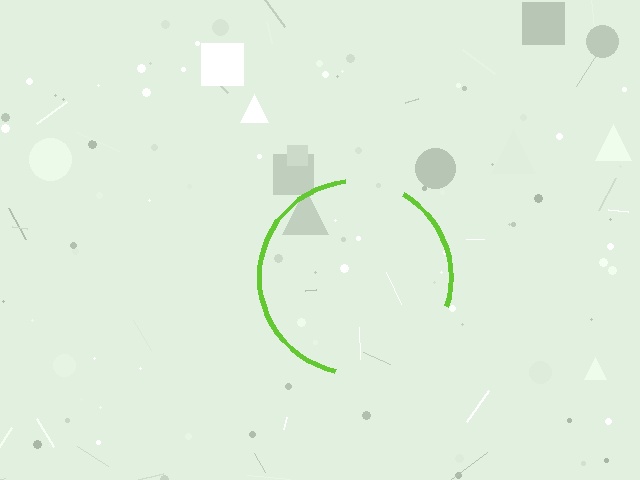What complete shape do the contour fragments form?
The contour fragments form a circle.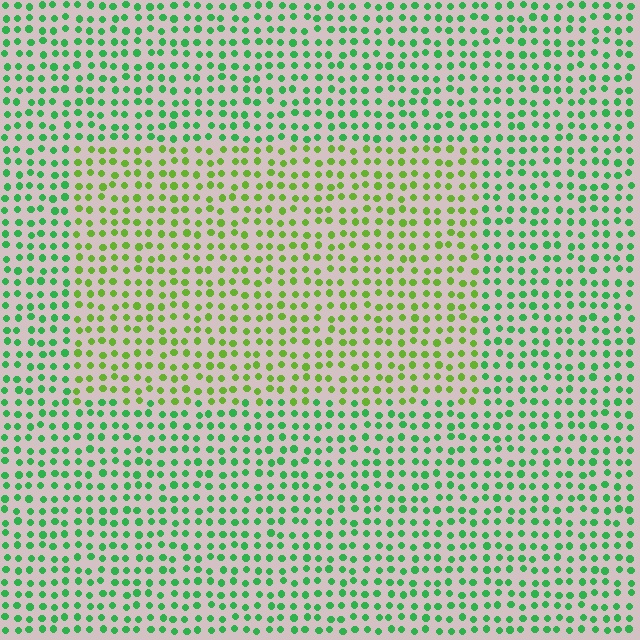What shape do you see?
I see a rectangle.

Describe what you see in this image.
The image is filled with small green elements in a uniform arrangement. A rectangle-shaped region is visible where the elements are tinted to a slightly different hue, forming a subtle color boundary.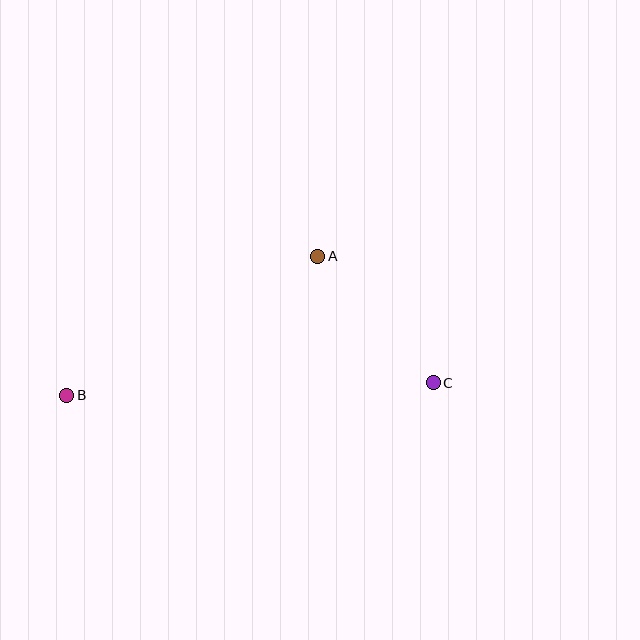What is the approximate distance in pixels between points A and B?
The distance between A and B is approximately 287 pixels.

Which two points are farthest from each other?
Points B and C are farthest from each other.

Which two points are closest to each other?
Points A and C are closest to each other.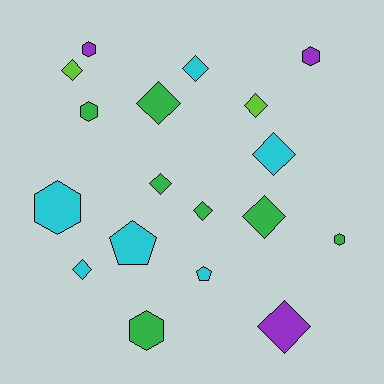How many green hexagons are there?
There are 3 green hexagons.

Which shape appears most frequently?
Diamond, with 10 objects.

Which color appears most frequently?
Green, with 7 objects.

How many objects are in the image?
There are 18 objects.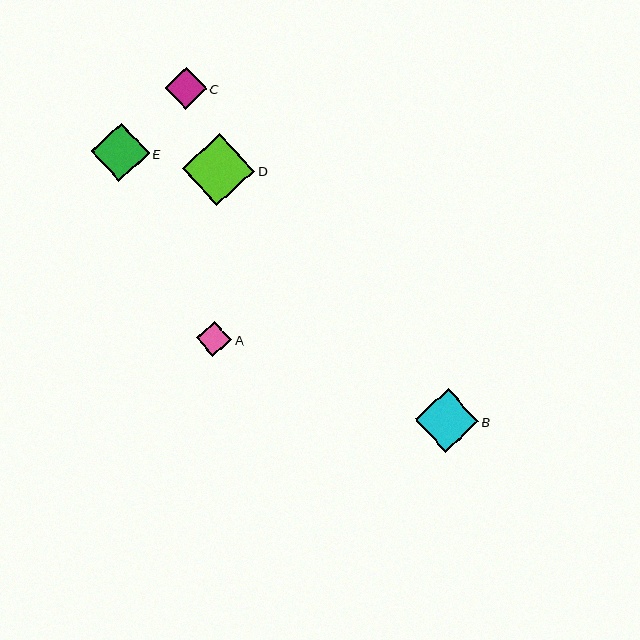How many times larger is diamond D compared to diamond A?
Diamond D is approximately 2.0 times the size of diamond A.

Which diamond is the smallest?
Diamond A is the smallest with a size of approximately 36 pixels.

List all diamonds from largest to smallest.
From largest to smallest: D, B, E, C, A.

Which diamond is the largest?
Diamond D is the largest with a size of approximately 72 pixels.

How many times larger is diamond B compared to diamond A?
Diamond B is approximately 1.8 times the size of diamond A.